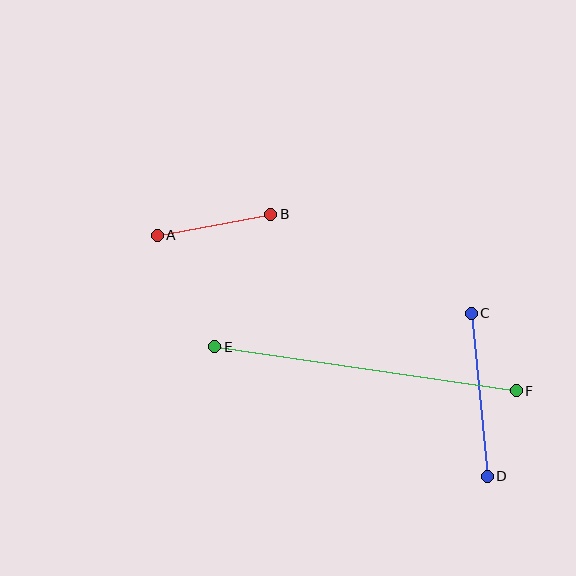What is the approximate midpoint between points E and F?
The midpoint is at approximately (366, 369) pixels.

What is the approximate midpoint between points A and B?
The midpoint is at approximately (214, 225) pixels.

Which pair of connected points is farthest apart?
Points E and F are farthest apart.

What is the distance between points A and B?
The distance is approximately 115 pixels.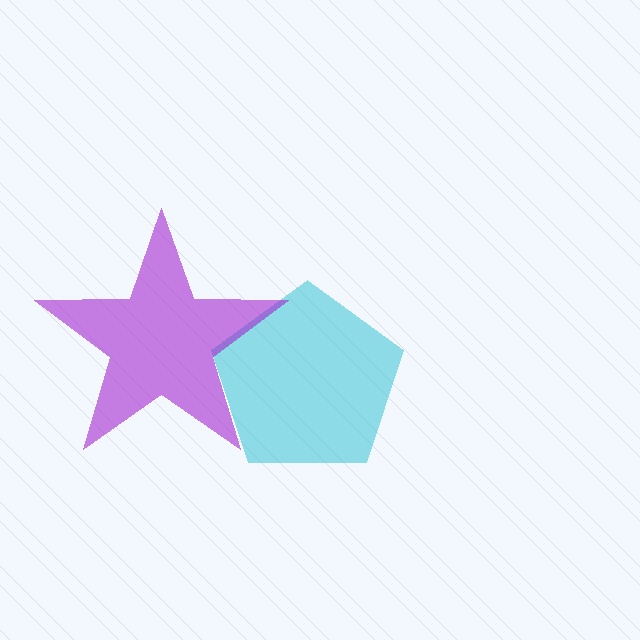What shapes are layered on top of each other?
The layered shapes are: a cyan pentagon, a purple star.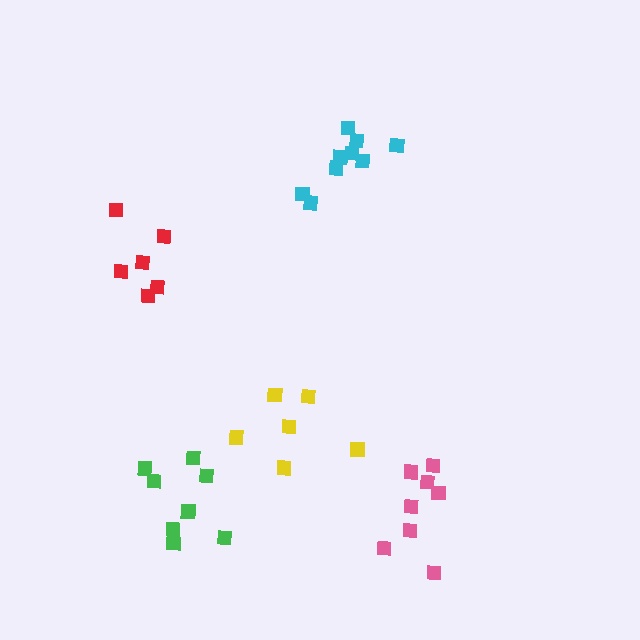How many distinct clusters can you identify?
There are 5 distinct clusters.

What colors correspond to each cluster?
The clusters are colored: green, pink, cyan, yellow, red.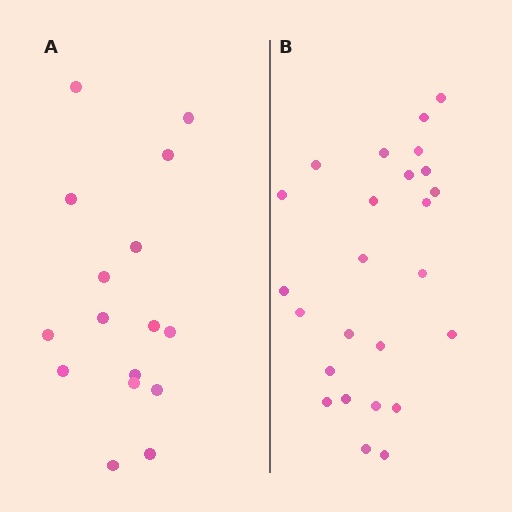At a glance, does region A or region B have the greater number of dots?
Region B (the right region) has more dots.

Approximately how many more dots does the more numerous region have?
Region B has roughly 8 or so more dots than region A.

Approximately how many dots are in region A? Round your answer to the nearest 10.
About 20 dots. (The exact count is 16, which rounds to 20.)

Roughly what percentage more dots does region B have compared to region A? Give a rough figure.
About 55% more.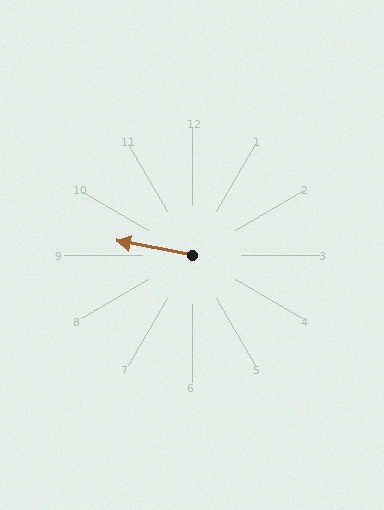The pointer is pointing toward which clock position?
Roughly 9 o'clock.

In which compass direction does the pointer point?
West.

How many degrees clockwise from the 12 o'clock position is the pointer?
Approximately 281 degrees.